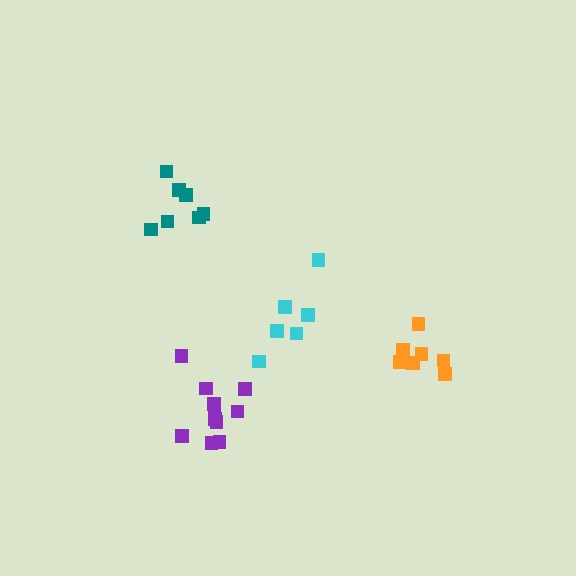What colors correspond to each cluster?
The clusters are colored: teal, cyan, orange, purple.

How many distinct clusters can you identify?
There are 4 distinct clusters.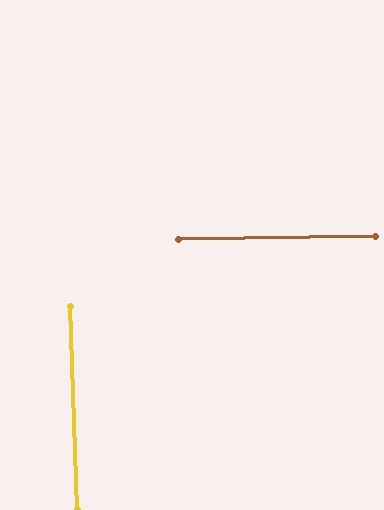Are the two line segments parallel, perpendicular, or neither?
Perpendicular — they meet at approximately 89°.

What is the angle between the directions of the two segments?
Approximately 89 degrees.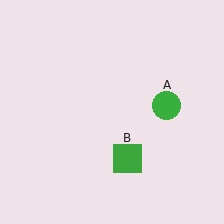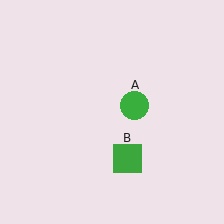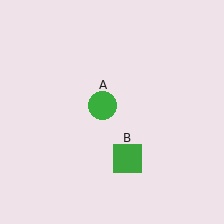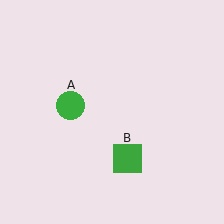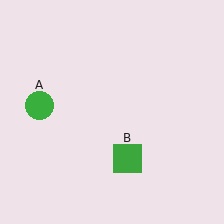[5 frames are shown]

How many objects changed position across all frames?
1 object changed position: green circle (object A).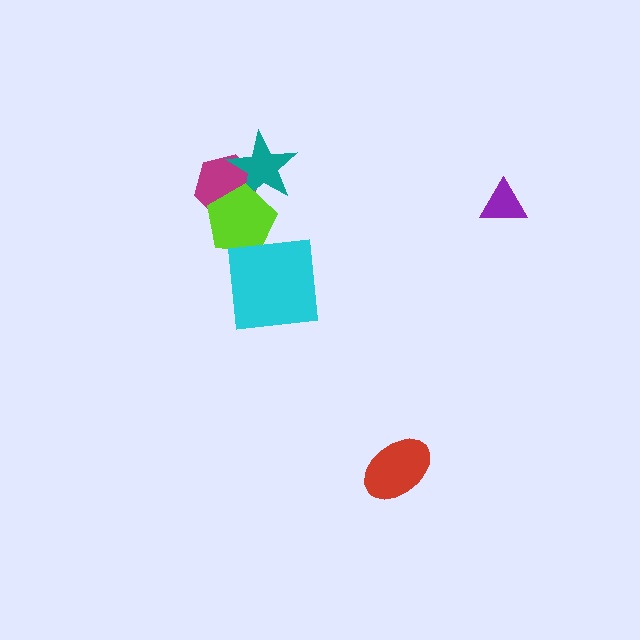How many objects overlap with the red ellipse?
0 objects overlap with the red ellipse.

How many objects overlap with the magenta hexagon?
2 objects overlap with the magenta hexagon.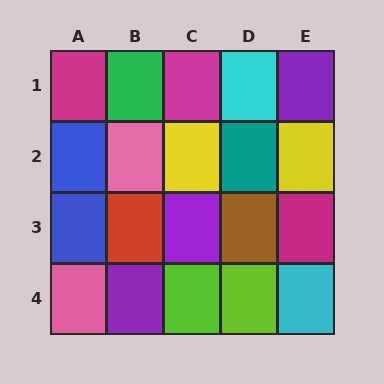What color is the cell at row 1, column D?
Cyan.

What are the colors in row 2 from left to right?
Blue, pink, yellow, teal, yellow.